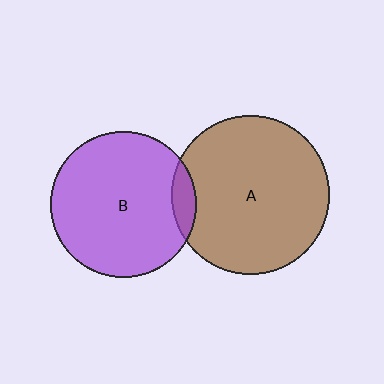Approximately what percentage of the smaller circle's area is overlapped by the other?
Approximately 10%.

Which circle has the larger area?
Circle A (brown).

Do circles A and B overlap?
Yes.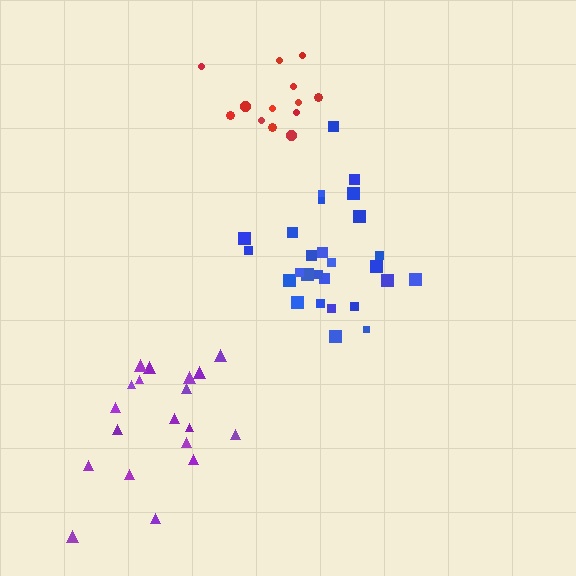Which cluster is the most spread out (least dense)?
Purple.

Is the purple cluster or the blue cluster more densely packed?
Blue.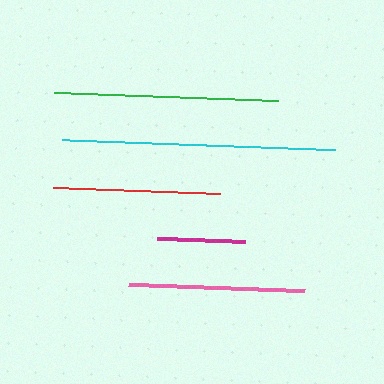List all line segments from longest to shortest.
From longest to shortest: cyan, green, pink, red, magenta.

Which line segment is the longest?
The cyan line is the longest at approximately 273 pixels.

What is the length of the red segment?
The red segment is approximately 167 pixels long.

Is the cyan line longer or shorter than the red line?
The cyan line is longer than the red line.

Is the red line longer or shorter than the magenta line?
The red line is longer than the magenta line.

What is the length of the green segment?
The green segment is approximately 225 pixels long.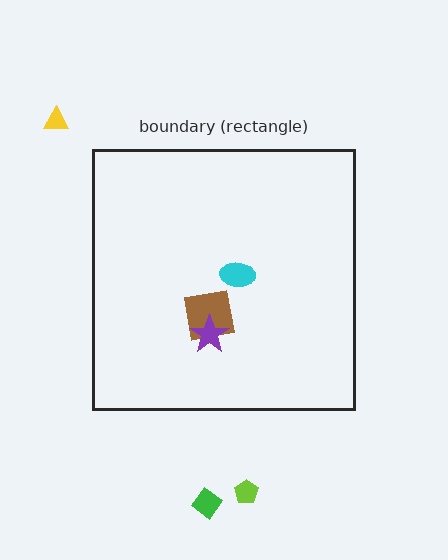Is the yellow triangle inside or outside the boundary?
Outside.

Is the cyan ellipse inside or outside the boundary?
Inside.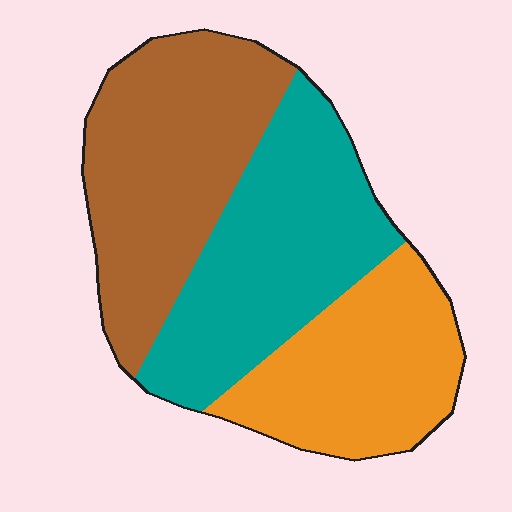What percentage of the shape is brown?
Brown covers around 35% of the shape.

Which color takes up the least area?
Orange, at roughly 30%.